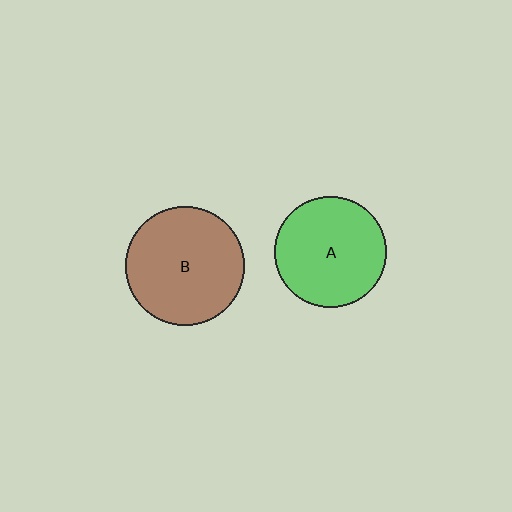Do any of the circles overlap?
No, none of the circles overlap.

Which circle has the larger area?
Circle B (brown).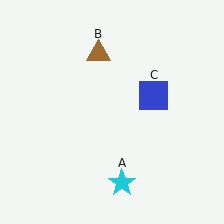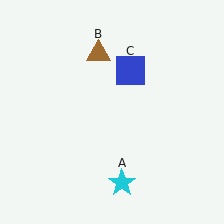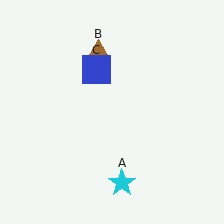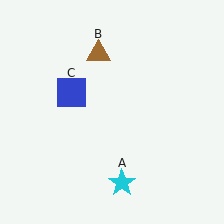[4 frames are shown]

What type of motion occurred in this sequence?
The blue square (object C) rotated counterclockwise around the center of the scene.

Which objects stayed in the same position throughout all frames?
Cyan star (object A) and brown triangle (object B) remained stationary.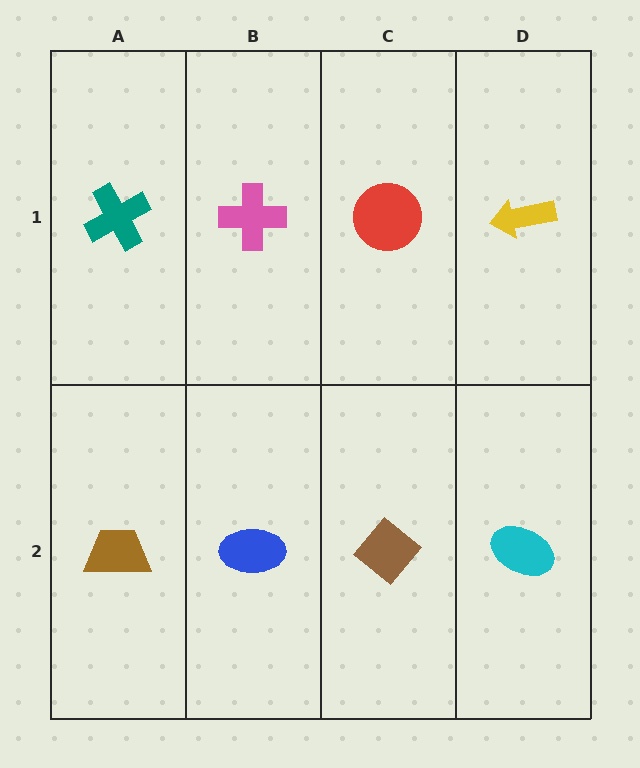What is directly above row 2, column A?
A teal cross.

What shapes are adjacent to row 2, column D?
A yellow arrow (row 1, column D), a brown diamond (row 2, column C).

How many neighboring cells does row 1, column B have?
3.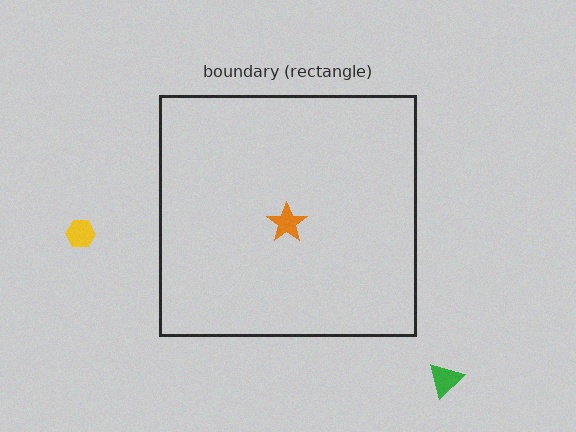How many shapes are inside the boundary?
1 inside, 2 outside.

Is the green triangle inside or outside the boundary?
Outside.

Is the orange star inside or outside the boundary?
Inside.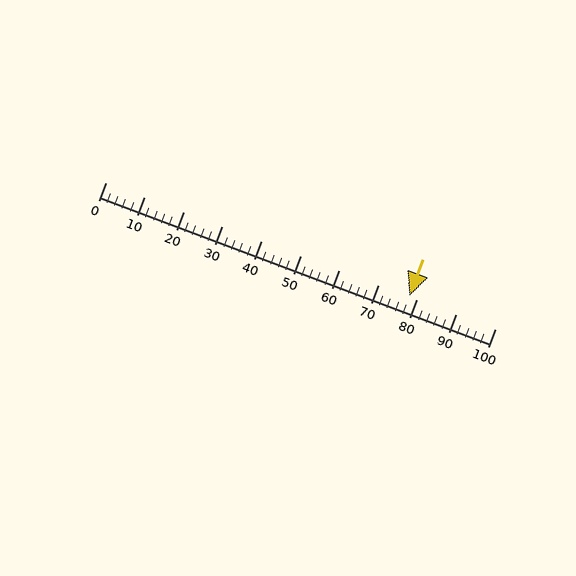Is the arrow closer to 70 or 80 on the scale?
The arrow is closer to 80.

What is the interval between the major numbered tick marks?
The major tick marks are spaced 10 units apart.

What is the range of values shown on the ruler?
The ruler shows values from 0 to 100.